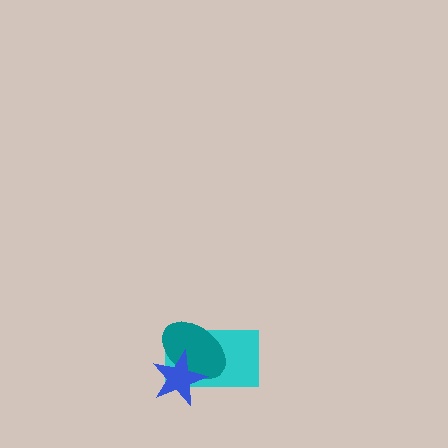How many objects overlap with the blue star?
2 objects overlap with the blue star.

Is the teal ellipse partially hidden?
Yes, it is partially covered by another shape.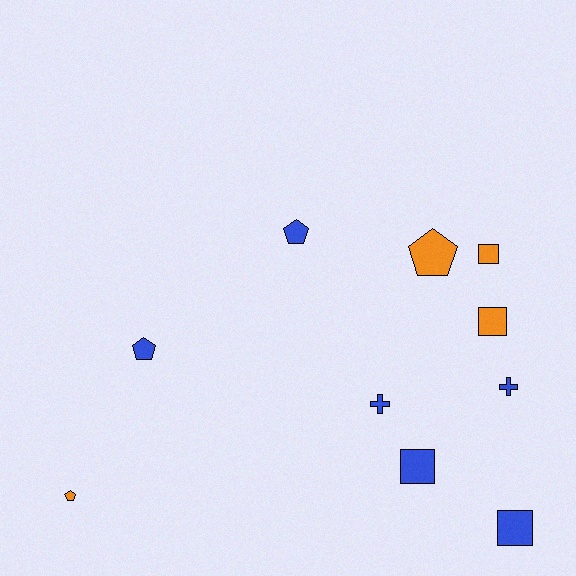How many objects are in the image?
There are 10 objects.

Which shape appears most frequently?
Square, with 4 objects.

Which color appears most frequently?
Blue, with 6 objects.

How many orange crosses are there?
There are no orange crosses.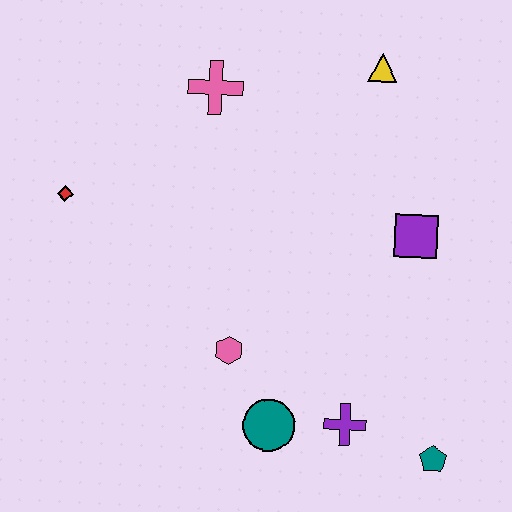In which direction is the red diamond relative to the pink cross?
The red diamond is to the left of the pink cross.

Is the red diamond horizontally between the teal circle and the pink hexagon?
No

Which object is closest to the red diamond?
The pink cross is closest to the red diamond.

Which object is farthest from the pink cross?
The teal pentagon is farthest from the pink cross.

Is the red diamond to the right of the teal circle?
No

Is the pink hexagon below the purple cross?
No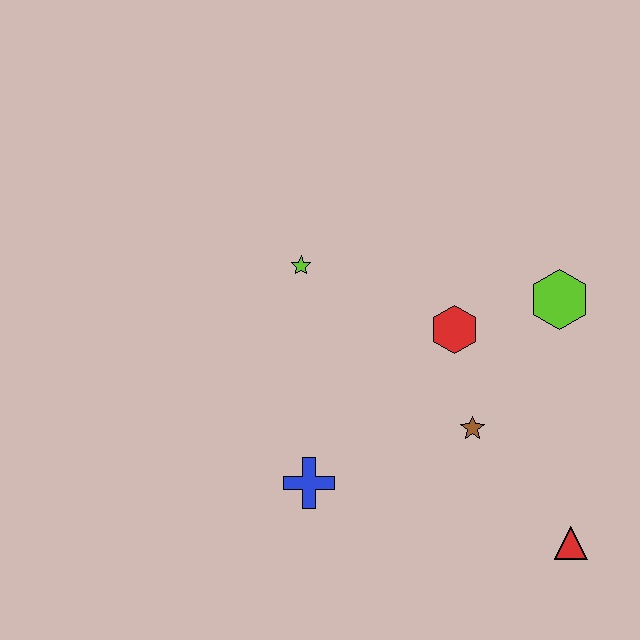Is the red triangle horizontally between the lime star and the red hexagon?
No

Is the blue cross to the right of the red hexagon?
No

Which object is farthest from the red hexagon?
The red triangle is farthest from the red hexagon.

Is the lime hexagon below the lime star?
Yes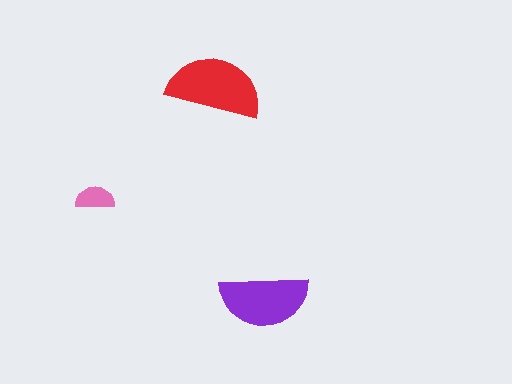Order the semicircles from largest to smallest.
the red one, the purple one, the pink one.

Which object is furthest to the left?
The pink semicircle is leftmost.